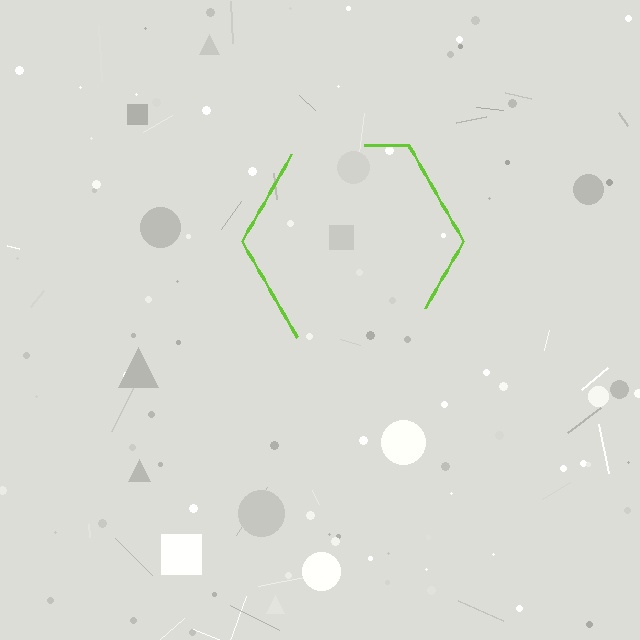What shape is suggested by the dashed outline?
The dashed outline suggests a hexagon.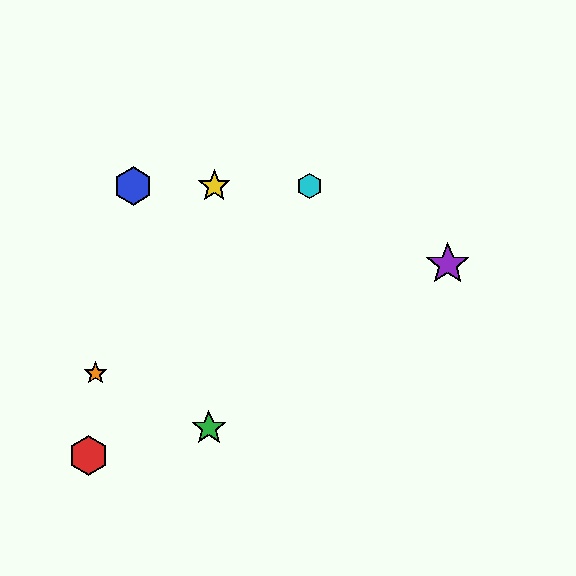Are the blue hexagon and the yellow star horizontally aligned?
Yes, both are at y≈186.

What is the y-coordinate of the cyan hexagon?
The cyan hexagon is at y≈186.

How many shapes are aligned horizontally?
3 shapes (the blue hexagon, the yellow star, the cyan hexagon) are aligned horizontally.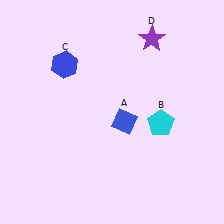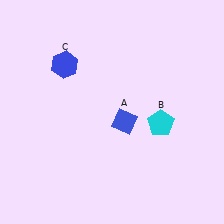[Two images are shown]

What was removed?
The purple star (D) was removed in Image 2.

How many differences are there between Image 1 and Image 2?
There is 1 difference between the two images.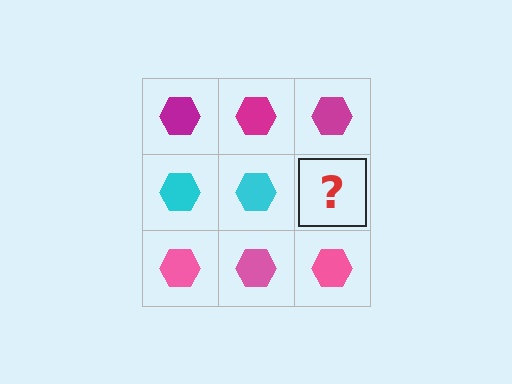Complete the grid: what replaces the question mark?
The question mark should be replaced with a cyan hexagon.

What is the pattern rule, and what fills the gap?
The rule is that each row has a consistent color. The gap should be filled with a cyan hexagon.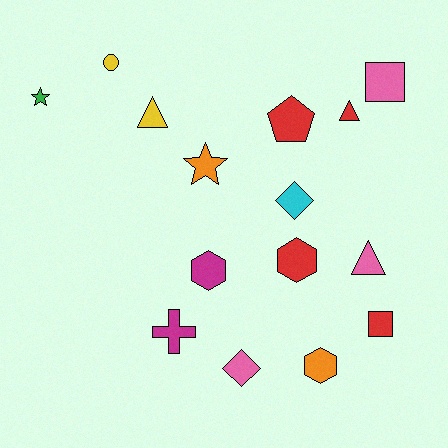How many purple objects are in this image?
There are no purple objects.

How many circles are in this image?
There is 1 circle.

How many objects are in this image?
There are 15 objects.